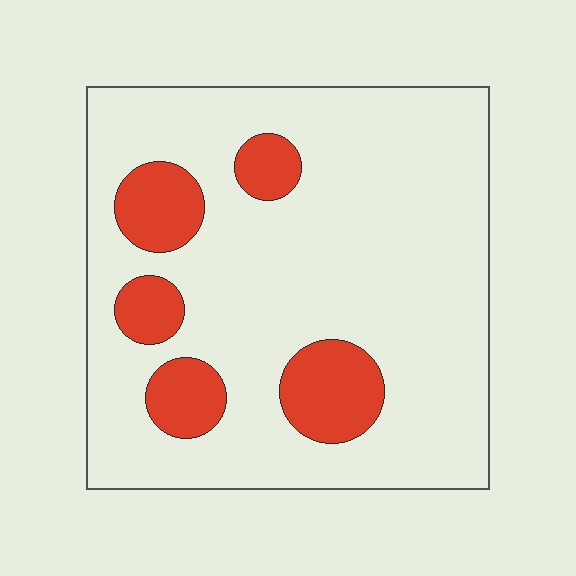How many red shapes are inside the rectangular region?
5.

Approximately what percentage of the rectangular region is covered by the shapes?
Approximately 15%.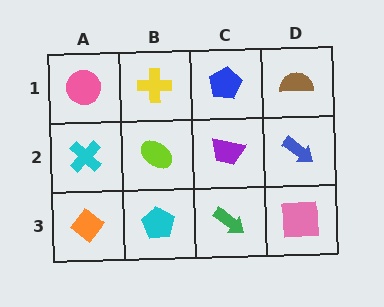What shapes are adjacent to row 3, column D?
A blue arrow (row 2, column D), a green arrow (row 3, column C).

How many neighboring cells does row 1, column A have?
2.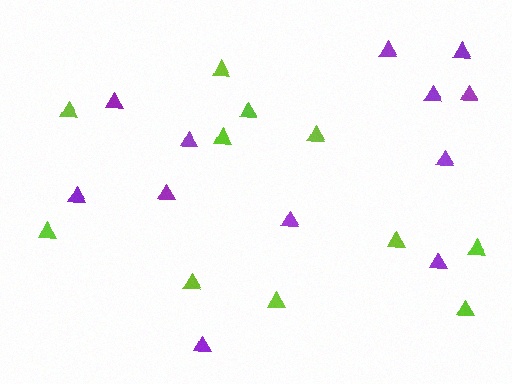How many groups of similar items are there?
There are 2 groups: one group of purple triangles (12) and one group of lime triangles (11).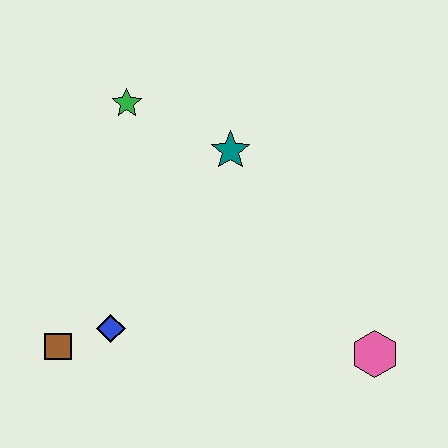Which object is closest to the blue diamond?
The brown square is closest to the blue diamond.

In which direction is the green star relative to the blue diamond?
The green star is above the blue diamond.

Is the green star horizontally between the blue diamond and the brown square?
No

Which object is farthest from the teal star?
The brown square is farthest from the teal star.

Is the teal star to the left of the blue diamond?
No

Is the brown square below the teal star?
Yes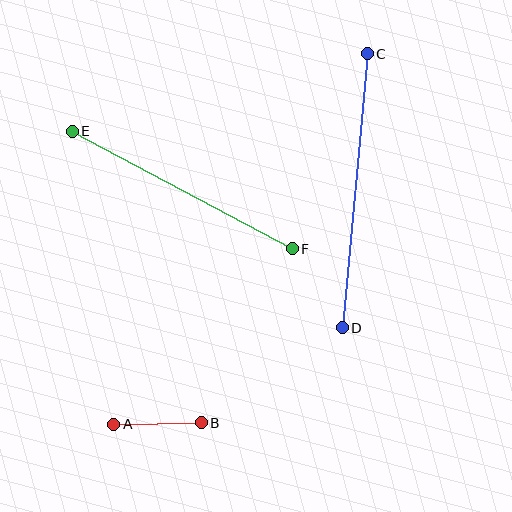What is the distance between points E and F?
The distance is approximately 250 pixels.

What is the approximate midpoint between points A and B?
The midpoint is at approximately (158, 424) pixels.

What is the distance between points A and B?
The distance is approximately 88 pixels.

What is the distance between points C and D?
The distance is approximately 275 pixels.